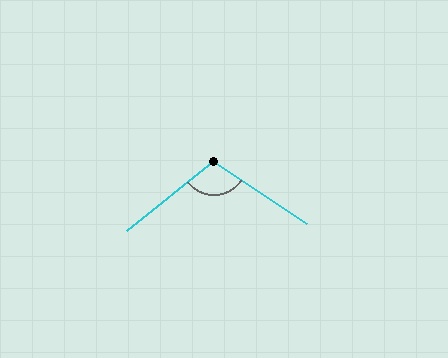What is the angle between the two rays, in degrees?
Approximately 108 degrees.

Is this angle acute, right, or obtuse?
It is obtuse.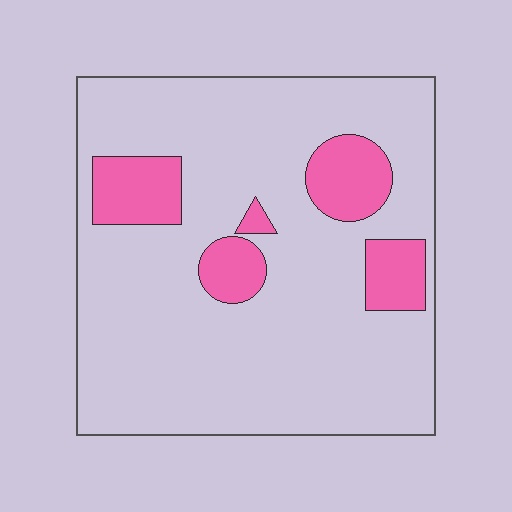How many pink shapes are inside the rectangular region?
5.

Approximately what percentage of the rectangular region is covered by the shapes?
Approximately 15%.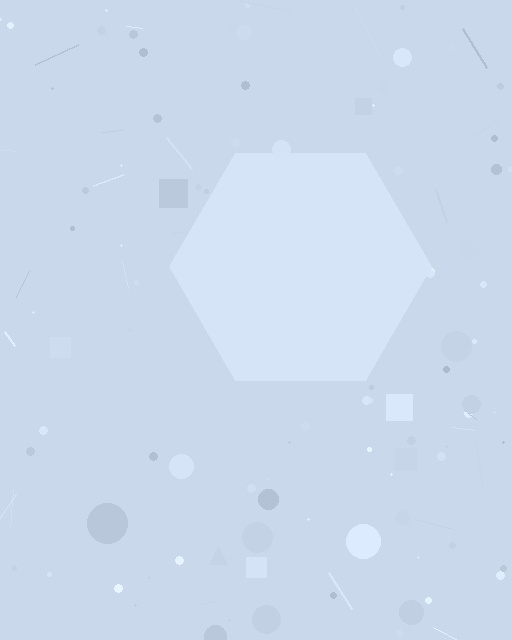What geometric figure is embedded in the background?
A hexagon is embedded in the background.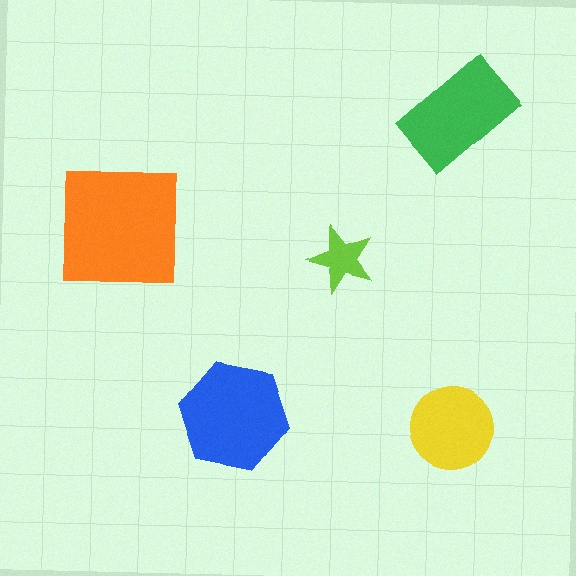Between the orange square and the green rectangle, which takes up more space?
The orange square.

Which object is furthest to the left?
The orange square is leftmost.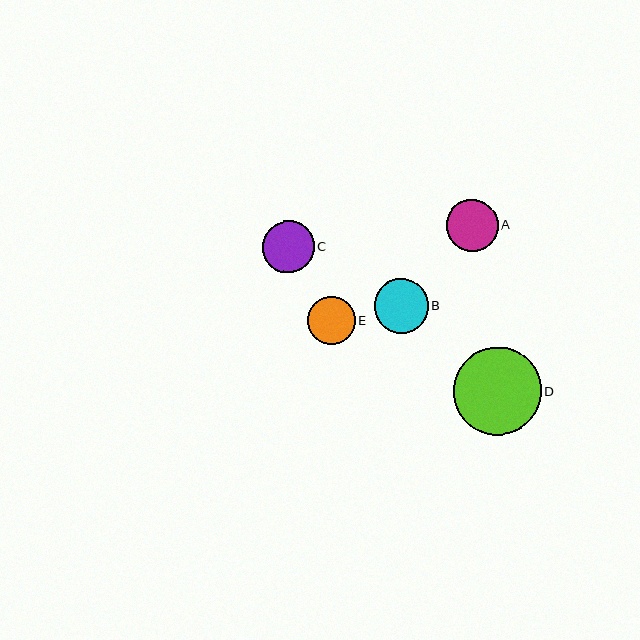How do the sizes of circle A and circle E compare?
Circle A and circle E are approximately the same size.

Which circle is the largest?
Circle D is the largest with a size of approximately 88 pixels.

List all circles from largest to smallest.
From largest to smallest: D, B, A, C, E.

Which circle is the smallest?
Circle E is the smallest with a size of approximately 48 pixels.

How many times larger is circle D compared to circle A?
Circle D is approximately 1.7 times the size of circle A.